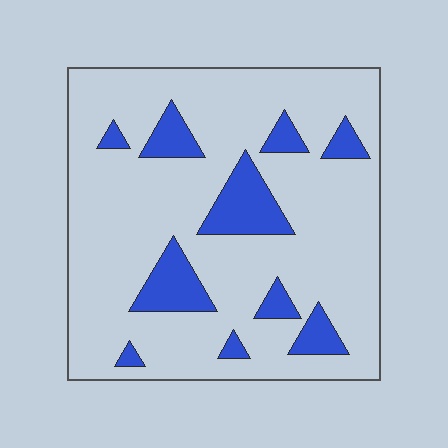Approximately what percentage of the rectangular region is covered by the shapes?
Approximately 15%.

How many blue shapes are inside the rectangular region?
10.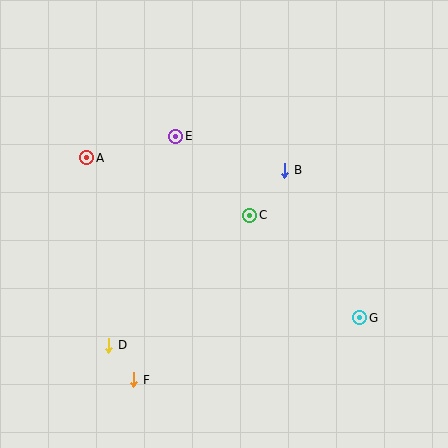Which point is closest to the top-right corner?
Point B is closest to the top-right corner.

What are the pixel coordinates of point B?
Point B is at (285, 170).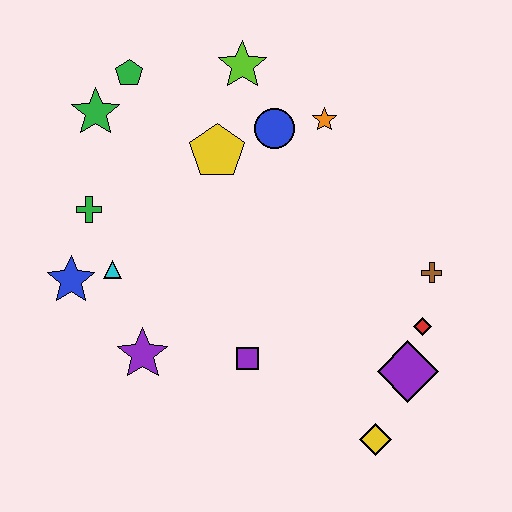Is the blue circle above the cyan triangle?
Yes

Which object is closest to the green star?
The green pentagon is closest to the green star.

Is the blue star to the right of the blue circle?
No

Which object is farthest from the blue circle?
The yellow diamond is farthest from the blue circle.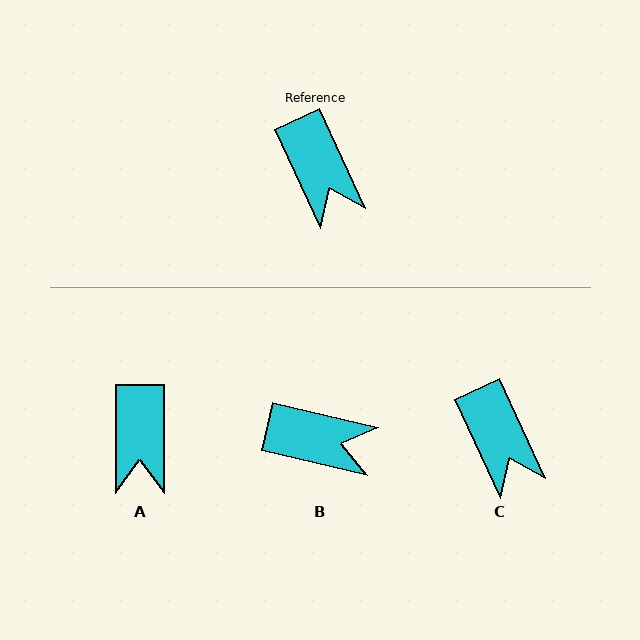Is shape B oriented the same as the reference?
No, it is off by about 52 degrees.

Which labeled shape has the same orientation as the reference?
C.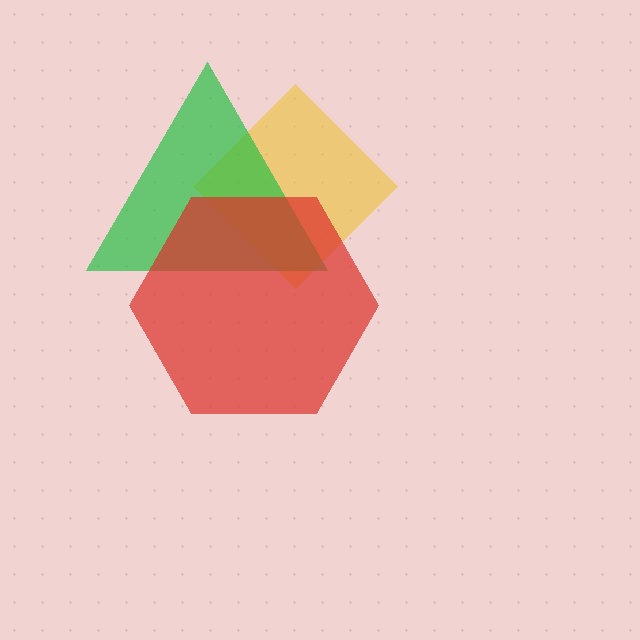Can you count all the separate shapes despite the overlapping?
Yes, there are 3 separate shapes.